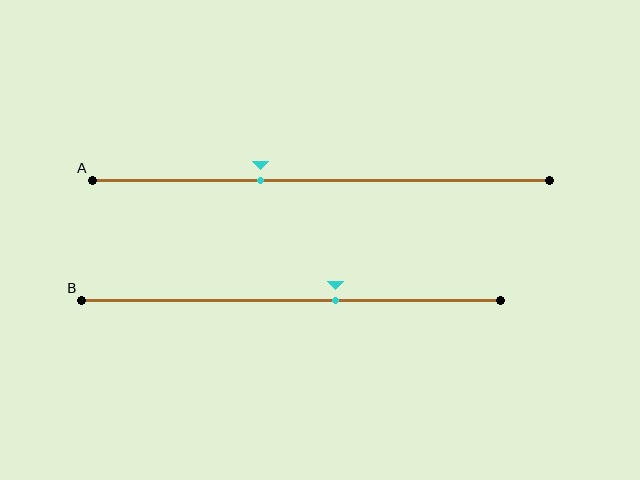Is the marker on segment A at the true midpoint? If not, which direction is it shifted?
No, the marker on segment A is shifted to the left by about 13% of the segment length.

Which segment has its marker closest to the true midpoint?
Segment B has its marker closest to the true midpoint.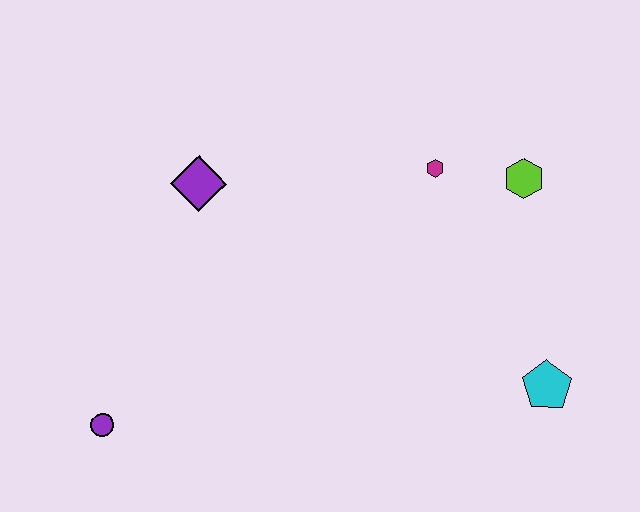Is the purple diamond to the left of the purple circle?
No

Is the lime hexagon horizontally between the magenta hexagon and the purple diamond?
No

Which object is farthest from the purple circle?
The lime hexagon is farthest from the purple circle.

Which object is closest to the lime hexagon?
The magenta hexagon is closest to the lime hexagon.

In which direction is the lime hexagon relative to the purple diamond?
The lime hexagon is to the right of the purple diamond.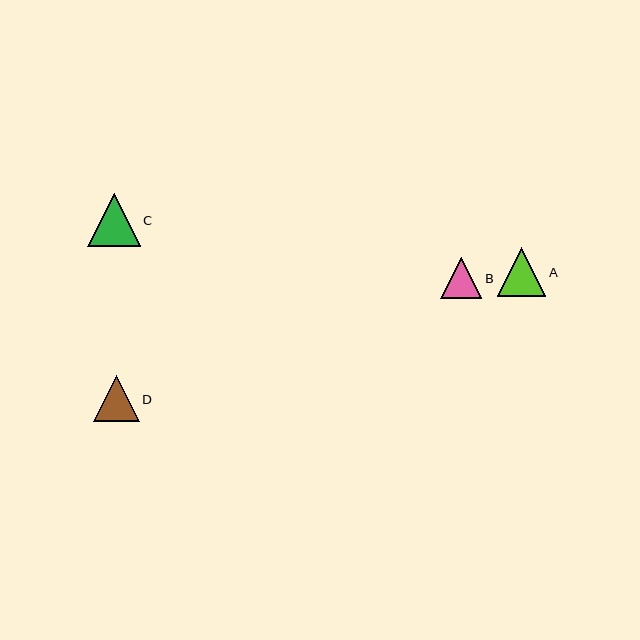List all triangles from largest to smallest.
From largest to smallest: C, A, D, B.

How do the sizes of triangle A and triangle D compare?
Triangle A and triangle D are approximately the same size.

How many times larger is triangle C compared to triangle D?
Triangle C is approximately 1.1 times the size of triangle D.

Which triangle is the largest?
Triangle C is the largest with a size of approximately 53 pixels.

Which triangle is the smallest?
Triangle B is the smallest with a size of approximately 42 pixels.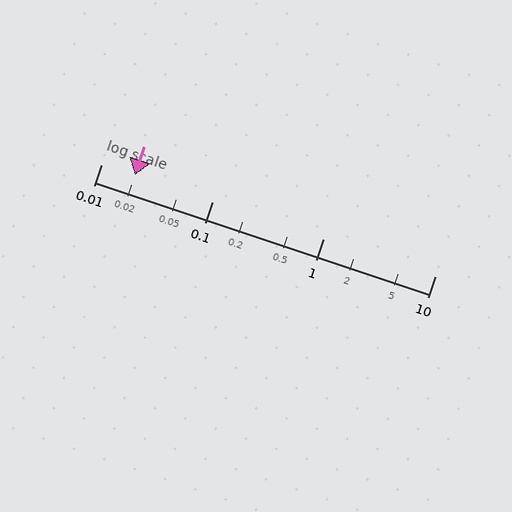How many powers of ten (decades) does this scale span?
The scale spans 3 decades, from 0.01 to 10.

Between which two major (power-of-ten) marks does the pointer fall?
The pointer is between 0.01 and 0.1.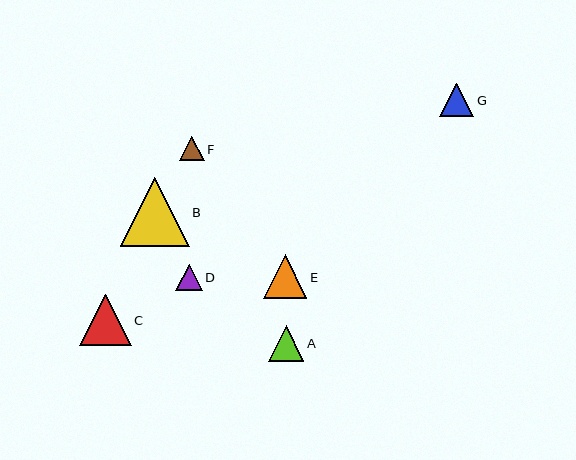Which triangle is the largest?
Triangle B is the largest with a size of approximately 69 pixels.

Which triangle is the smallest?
Triangle F is the smallest with a size of approximately 24 pixels.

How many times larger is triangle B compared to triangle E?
Triangle B is approximately 1.6 times the size of triangle E.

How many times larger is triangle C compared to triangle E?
Triangle C is approximately 1.2 times the size of triangle E.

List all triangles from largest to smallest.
From largest to smallest: B, C, E, A, G, D, F.